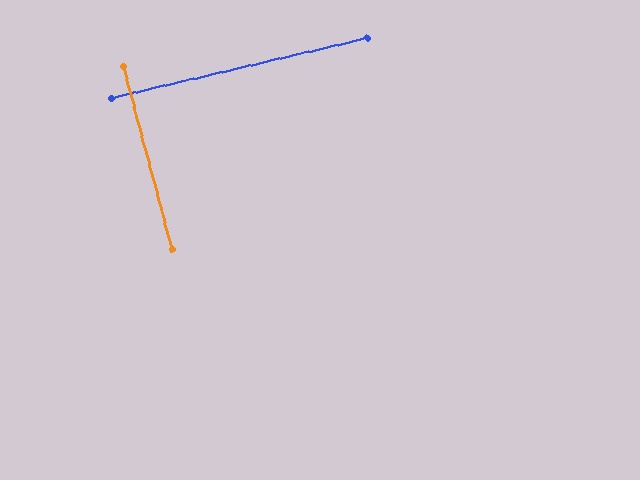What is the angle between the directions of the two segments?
Approximately 88 degrees.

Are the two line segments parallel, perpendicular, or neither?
Perpendicular — they meet at approximately 88°.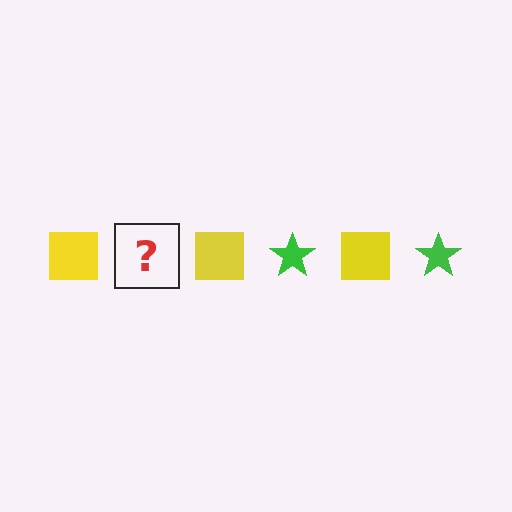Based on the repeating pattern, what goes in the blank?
The blank should be a green star.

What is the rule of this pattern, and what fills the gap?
The rule is that the pattern alternates between yellow square and green star. The gap should be filled with a green star.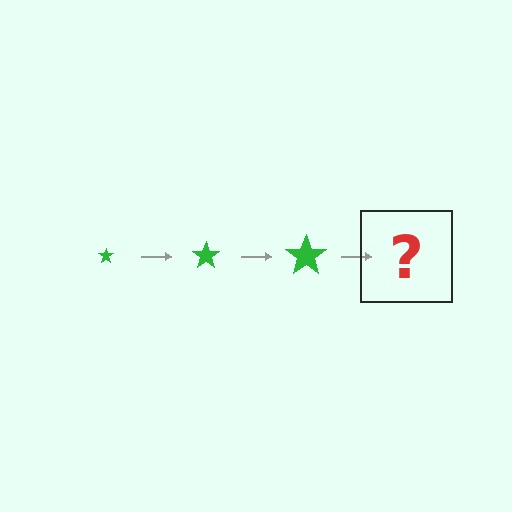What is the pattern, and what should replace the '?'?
The pattern is that the star gets progressively larger each step. The '?' should be a green star, larger than the previous one.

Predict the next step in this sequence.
The next step is a green star, larger than the previous one.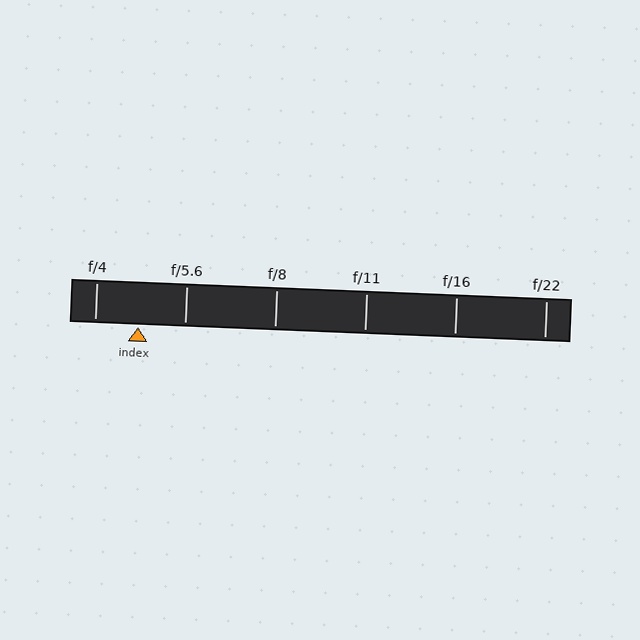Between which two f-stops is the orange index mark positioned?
The index mark is between f/4 and f/5.6.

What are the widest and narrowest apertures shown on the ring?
The widest aperture shown is f/4 and the narrowest is f/22.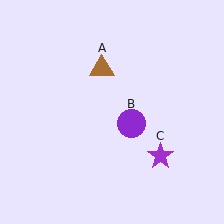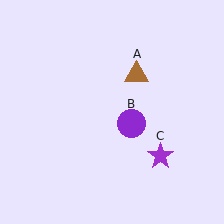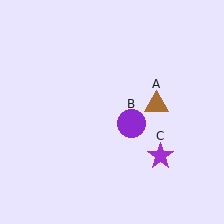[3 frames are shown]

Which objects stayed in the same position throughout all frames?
Purple circle (object B) and purple star (object C) remained stationary.